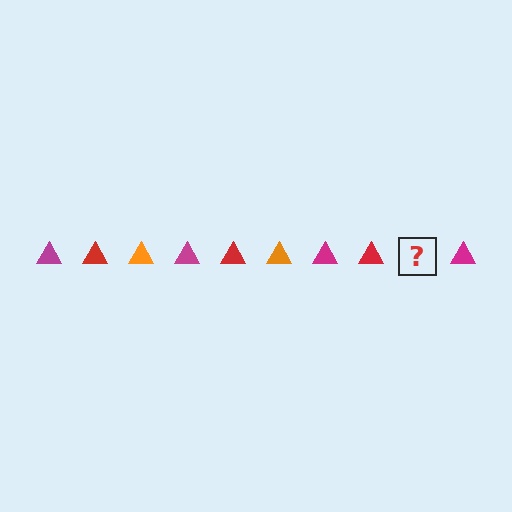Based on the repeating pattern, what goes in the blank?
The blank should be an orange triangle.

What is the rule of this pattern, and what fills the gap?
The rule is that the pattern cycles through magenta, red, orange triangles. The gap should be filled with an orange triangle.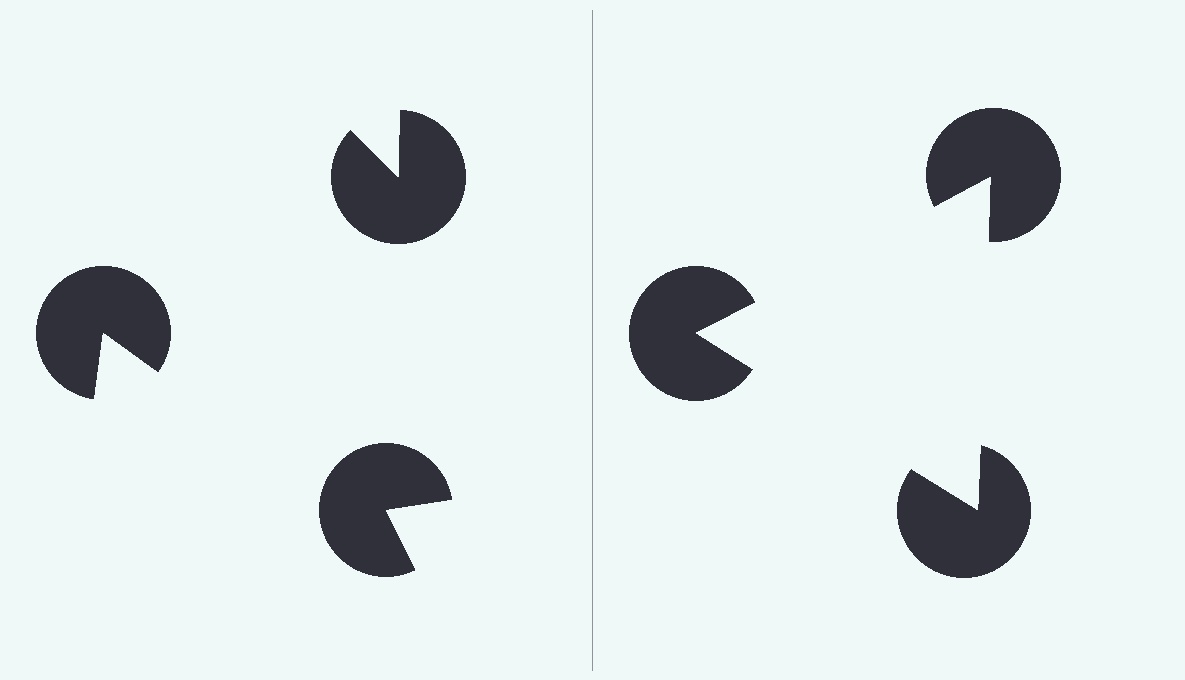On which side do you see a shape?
An illusory triangle appears on the right side. On the left side the wedge cuts are rotated, so no coherent shape forms.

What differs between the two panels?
The pac-man discs are positioned identically on both sides; only the wedge orientations differ. On the right they align to a triangle; on the left they are misaligned.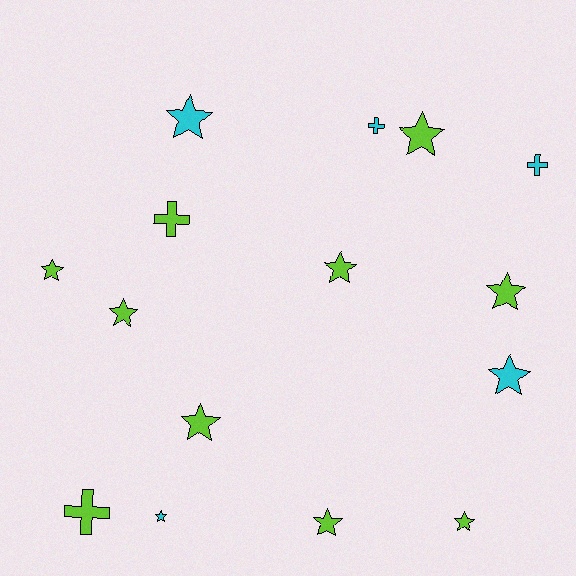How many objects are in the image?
There are 15 objects.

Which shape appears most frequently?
Star, with 11 objects.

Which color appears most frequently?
Lime, with 10 objects.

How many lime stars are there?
There are 8 lime stars.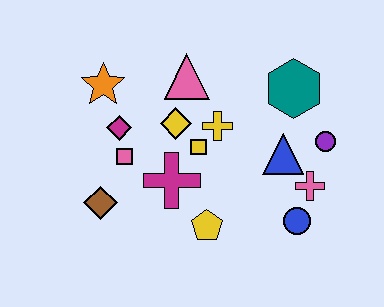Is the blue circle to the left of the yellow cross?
No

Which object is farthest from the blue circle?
The orange star is farthest from the blue circle.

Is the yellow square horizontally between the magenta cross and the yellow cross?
Yes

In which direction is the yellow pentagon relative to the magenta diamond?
The yellow pentagon is below the magenta diamond.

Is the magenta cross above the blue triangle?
No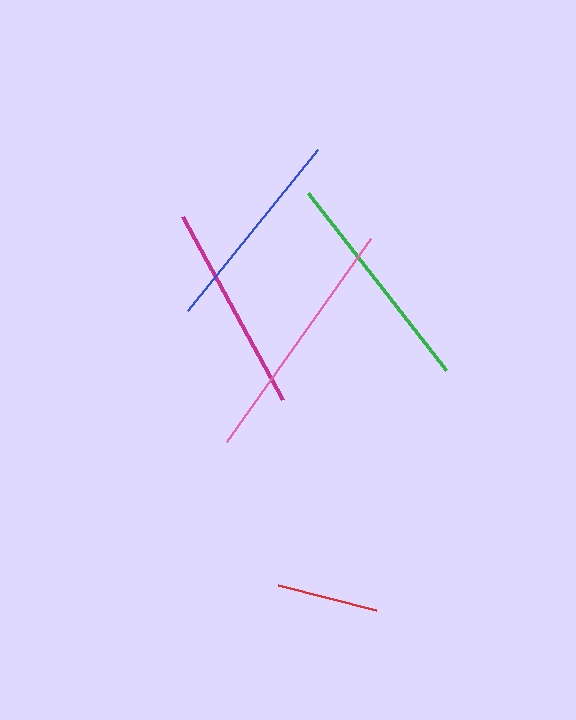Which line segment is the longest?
The pink line is the longest at approximately 249 pixels.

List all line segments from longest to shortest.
From longest to shortest: pink, green, magenta, blue, red.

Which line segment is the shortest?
The red line is the shortest at approximately 102 pixels.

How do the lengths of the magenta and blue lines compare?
The magenta and blue lines are approximately the same length.